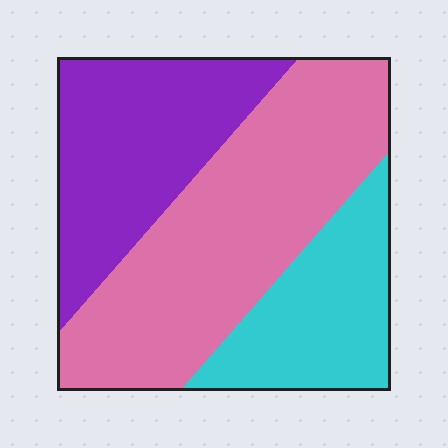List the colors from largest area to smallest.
From largest to smallest: pink, purple, cyan.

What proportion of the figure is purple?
Purple covers around 30% of the figure.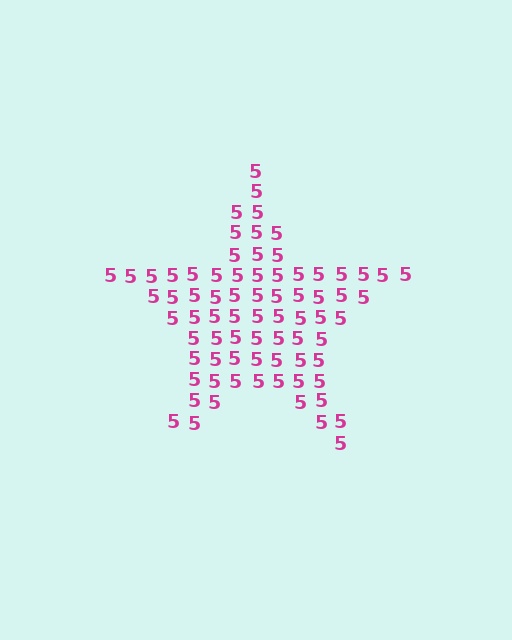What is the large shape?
The large shape is a star.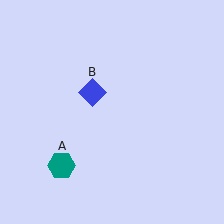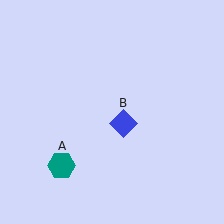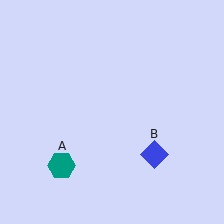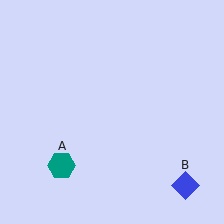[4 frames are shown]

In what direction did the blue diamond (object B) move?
The blue diamond (object B) moved down and to the right.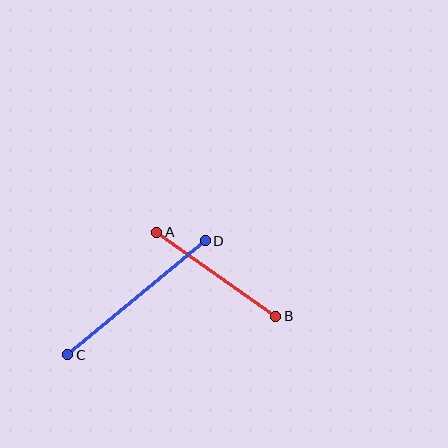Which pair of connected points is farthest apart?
Points C and D are farthest apart.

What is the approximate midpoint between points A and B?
The midpoint is at approximately (216, 274) pixels.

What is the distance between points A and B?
The distance is approximately 146 pixels.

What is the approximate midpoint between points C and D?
The midpoint is at approximately (137, 298) pixels.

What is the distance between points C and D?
The distance is approximately 179 pixels.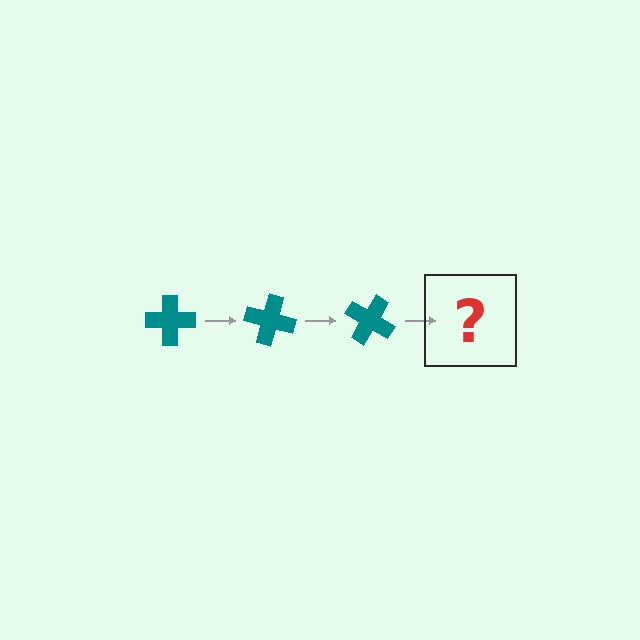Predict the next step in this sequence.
The next step is a teal cross rotated 45 degrees.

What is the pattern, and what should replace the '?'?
The pattern is that the cross rotates 15 degrees each step. The '?' should be a teal cross rotated 45 degrees.